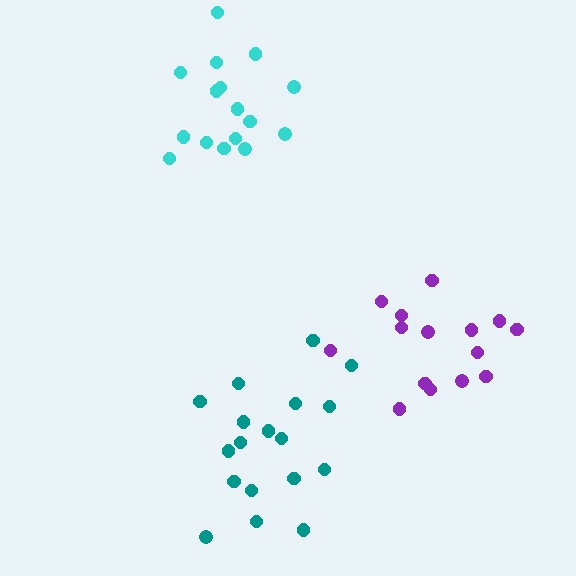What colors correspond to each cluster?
The clusters are colored: teal, cyan, purple.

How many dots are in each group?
Group 1: 18 dots, Group 2: 16 dots, Group 3: 15 dots (49 total).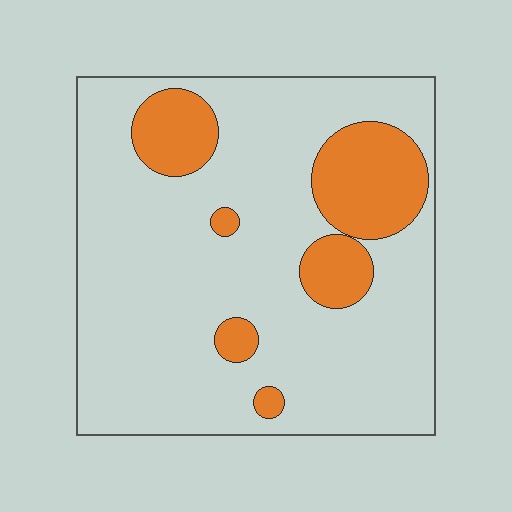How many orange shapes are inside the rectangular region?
6.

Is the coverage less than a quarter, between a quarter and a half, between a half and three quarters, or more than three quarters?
Less than a quarter.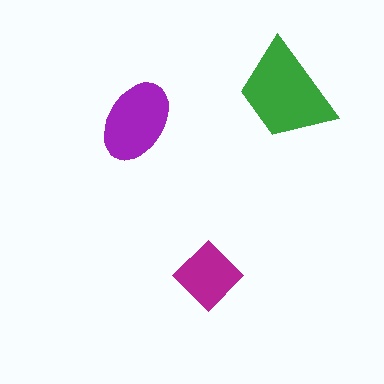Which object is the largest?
The green trapezoid.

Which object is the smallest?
The magenta diamond.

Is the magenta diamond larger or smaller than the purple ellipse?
Smaller.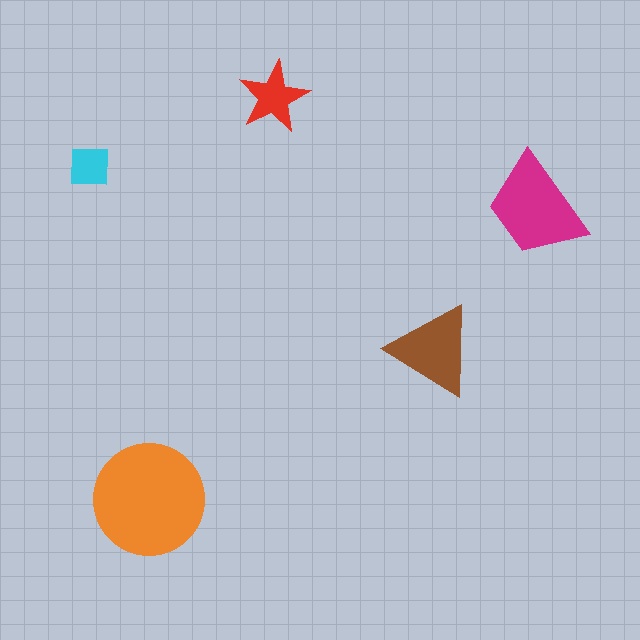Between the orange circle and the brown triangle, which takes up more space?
The orange circle.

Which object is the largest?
The orange circle.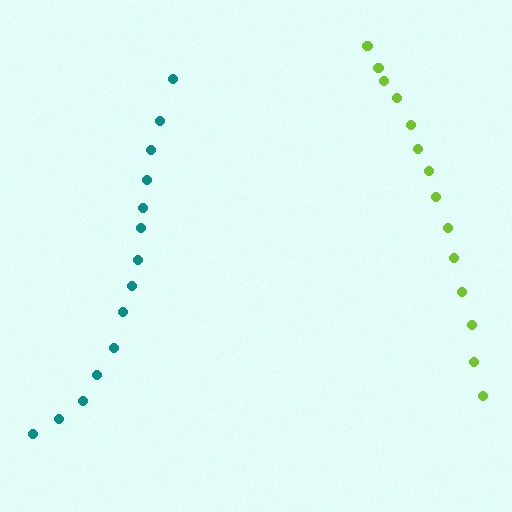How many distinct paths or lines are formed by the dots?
There are 2 distinct paths.